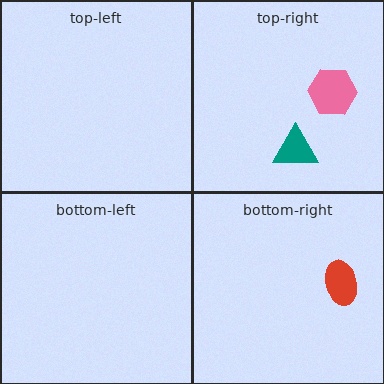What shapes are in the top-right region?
The teal triangle, the pink hexagon.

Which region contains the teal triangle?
The top-right region.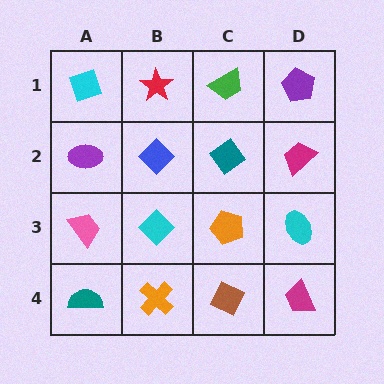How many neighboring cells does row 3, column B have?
4.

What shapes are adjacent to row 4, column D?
A cyan ellipse (row 3, column D), a brown diamond (row 4, column C).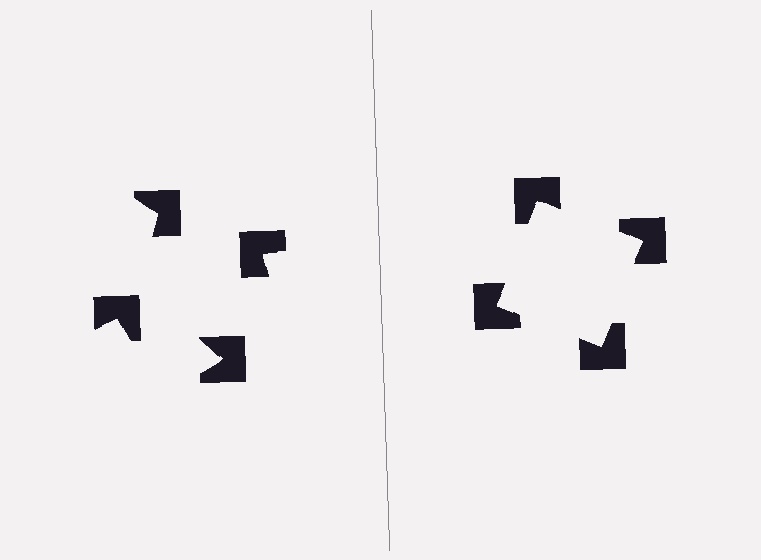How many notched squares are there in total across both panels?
8 — 4 on each side.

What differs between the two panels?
The notched squares are positioned identically on both sides; only the wedge orientations differ. On the right they align to a square; on the left they are misaligned.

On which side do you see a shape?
An illusory square appears on the right side. On the left side the wedge cuts are rotated, so no coherent shape forms.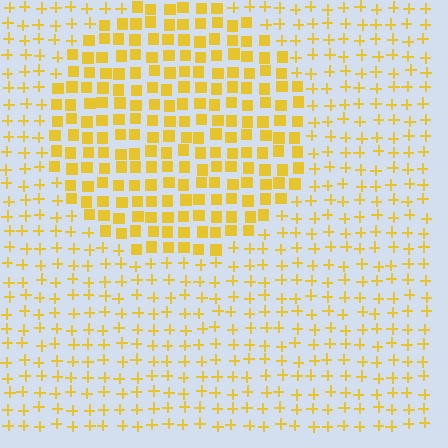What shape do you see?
I see a circle.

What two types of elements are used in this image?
The image uses squares inside the circle region and plus signs outside it.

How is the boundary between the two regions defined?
The boundary is defined by a change in element shape: squares inside vs. plus signs outside. All elements share the same color and spacing.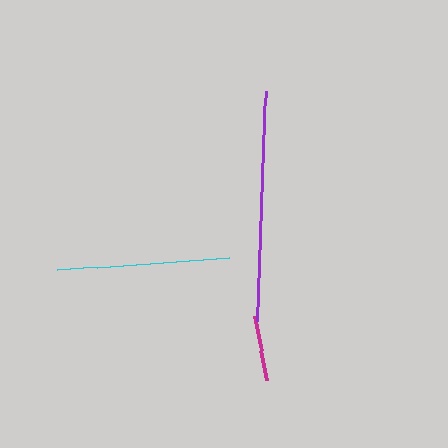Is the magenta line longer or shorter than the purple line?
The purple line is longer than the magenta line.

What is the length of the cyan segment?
The cyan segment is approximately 173 pixels long.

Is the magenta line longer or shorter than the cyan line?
The cyan line is longer than the magenta line.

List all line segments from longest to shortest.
From longest to shortest: purple, cyan, magenta.